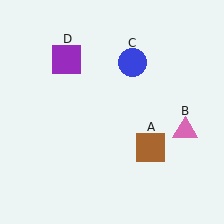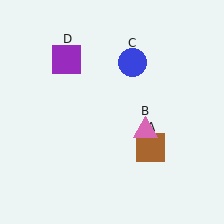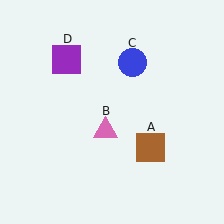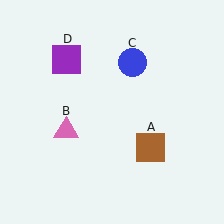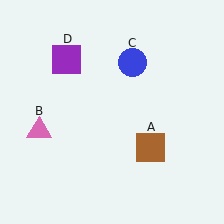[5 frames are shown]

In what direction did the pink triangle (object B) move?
The pink triangle (object B) moved left.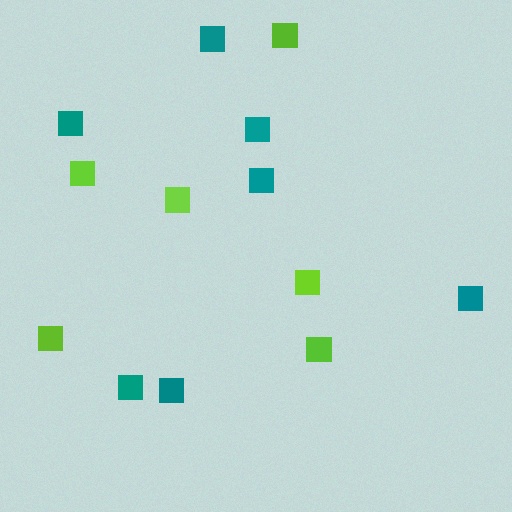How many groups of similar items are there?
There are 2 groups: one group of lime squares (6) and one group of teal squares (7).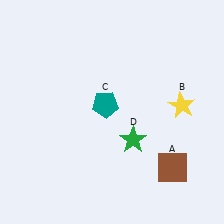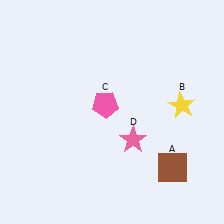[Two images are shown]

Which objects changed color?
C changed from teal to pink. D changed from green to pink.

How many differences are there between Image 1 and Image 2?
There are 2 differences between the two images.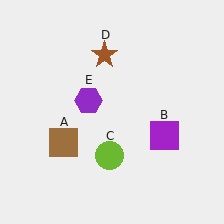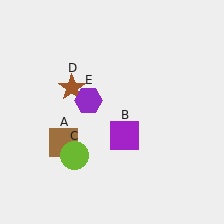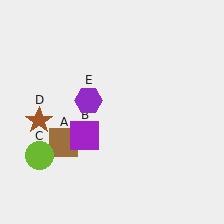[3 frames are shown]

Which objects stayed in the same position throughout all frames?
Brown square (object A) and purple hexagon (object E) remained stationary.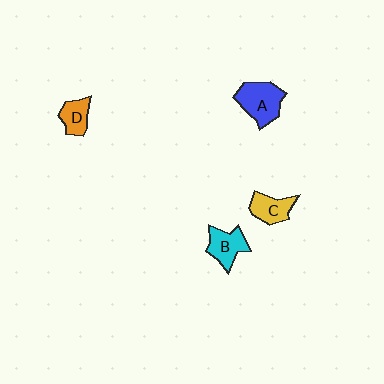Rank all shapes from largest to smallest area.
From largest to smallest: A (blue), B (cyan), C (yellow), D (orange).